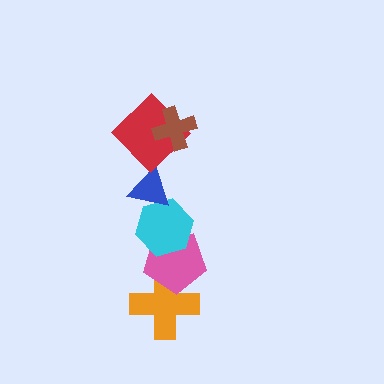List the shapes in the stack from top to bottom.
From top to bottom: the brown cross, the red diamond, the blue triangle, the cyan hexagon, the pink pentagon, the orange cross.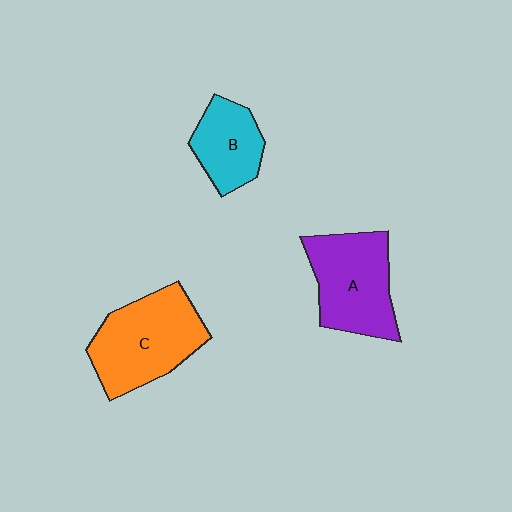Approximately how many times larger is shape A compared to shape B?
Approximately 1.5 times.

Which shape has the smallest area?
Shape B (cyan).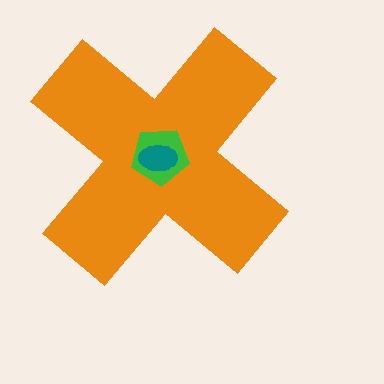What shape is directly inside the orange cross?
The green pentagon.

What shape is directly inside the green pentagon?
The teal ellipse.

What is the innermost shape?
The teal ellipse.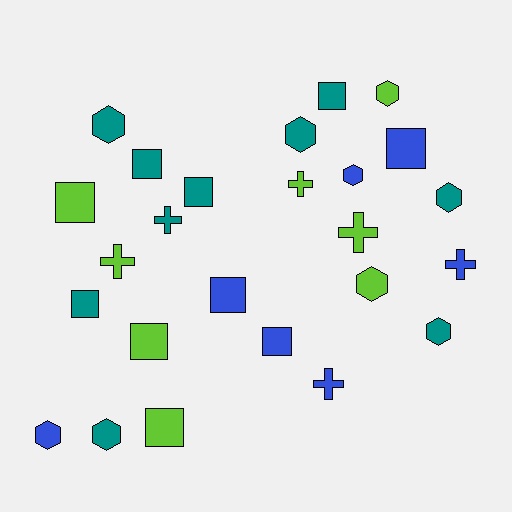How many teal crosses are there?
There is 1 teal cross.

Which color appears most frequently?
Teal, with 10 objects.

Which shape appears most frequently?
Square, with 10 objects.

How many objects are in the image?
There are 25 objects.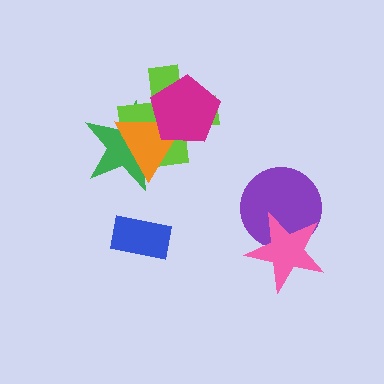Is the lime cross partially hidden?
Yes, it is partially covered by another shape.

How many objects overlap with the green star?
3 objects overlap with the green star.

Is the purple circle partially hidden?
Yes, it is partially covered by another shape.